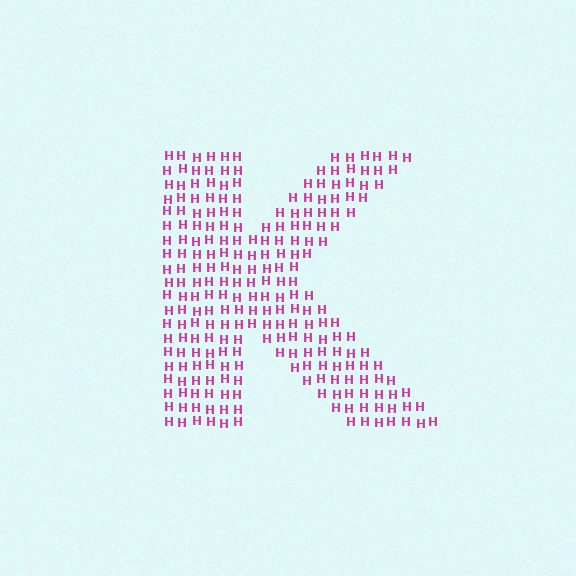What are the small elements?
The small elements are letter H's.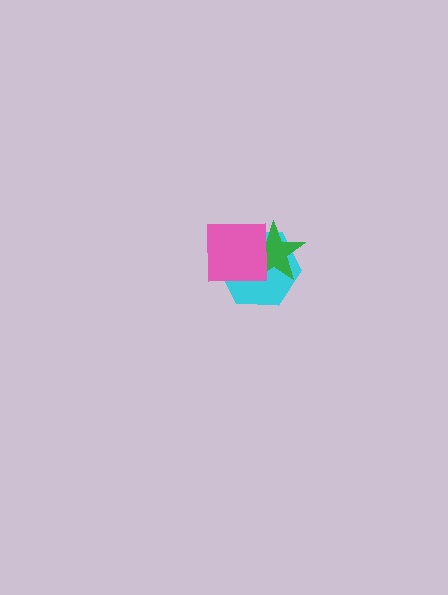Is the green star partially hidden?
Yes, it is partially covered by another shape.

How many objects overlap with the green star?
2 objects overlap with the green star.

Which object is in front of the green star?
The pink square is in front of the green star.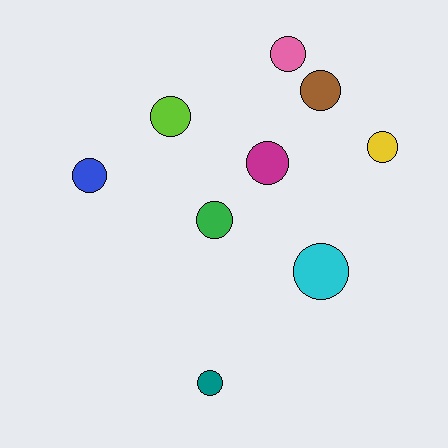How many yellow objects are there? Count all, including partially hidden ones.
There is 1 yellow object.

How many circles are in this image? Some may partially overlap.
There are 9 circles.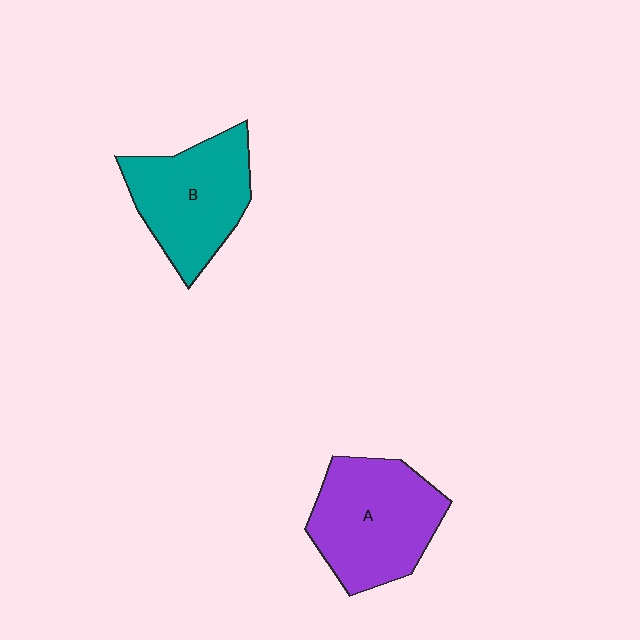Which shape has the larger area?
Shape A (purple).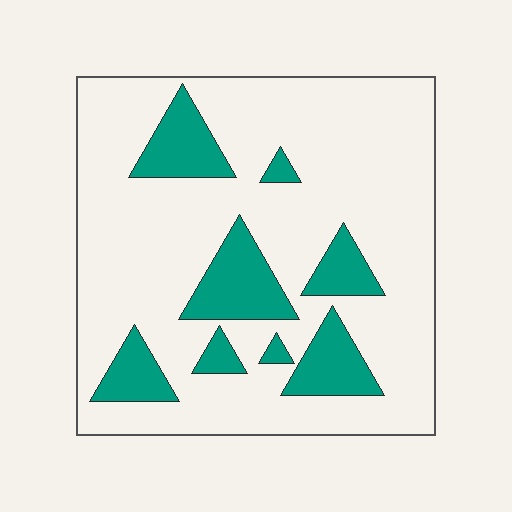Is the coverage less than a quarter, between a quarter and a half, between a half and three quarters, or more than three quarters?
Less than a quarter.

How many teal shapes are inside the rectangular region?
8.